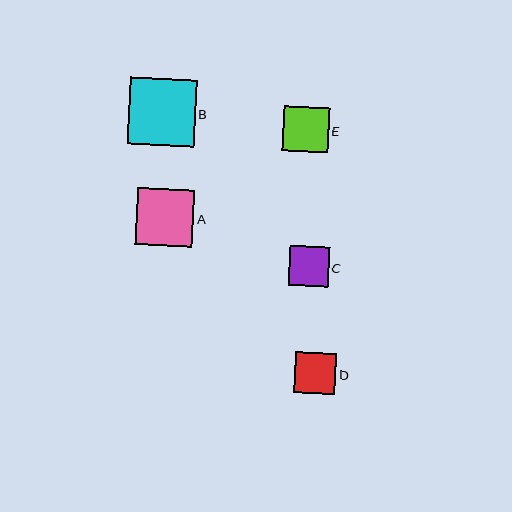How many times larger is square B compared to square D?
Square B is approximately 1.6 times the size of square D.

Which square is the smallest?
Square C is the smallest with a size of approximately 40 pixels.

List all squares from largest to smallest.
From largest to smallest: B, A, E, D, C.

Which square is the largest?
Square B is the largest with a size of approximately 67 pixels.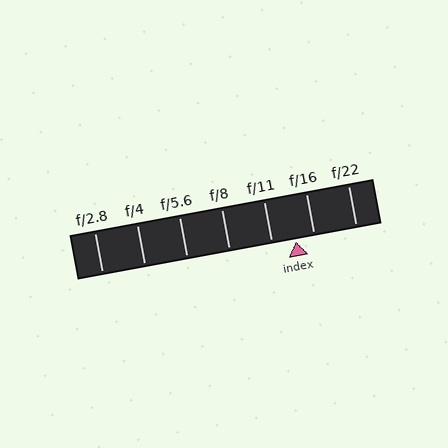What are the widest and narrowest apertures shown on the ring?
The widest aperture shown is f/2.8 and the narrowest is f/22.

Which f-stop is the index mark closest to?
The index mark is closest to f/16.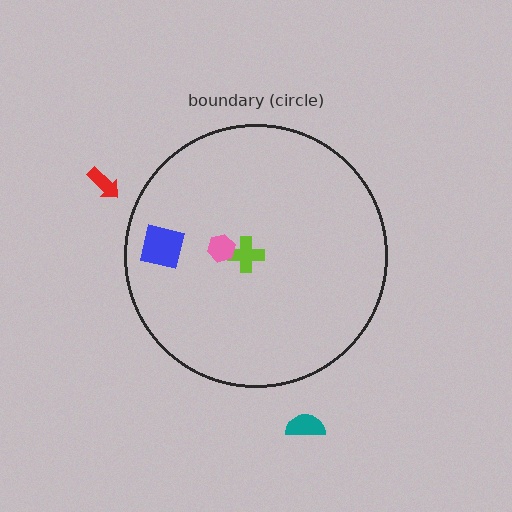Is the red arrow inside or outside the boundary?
Outside.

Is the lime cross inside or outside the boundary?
Inside.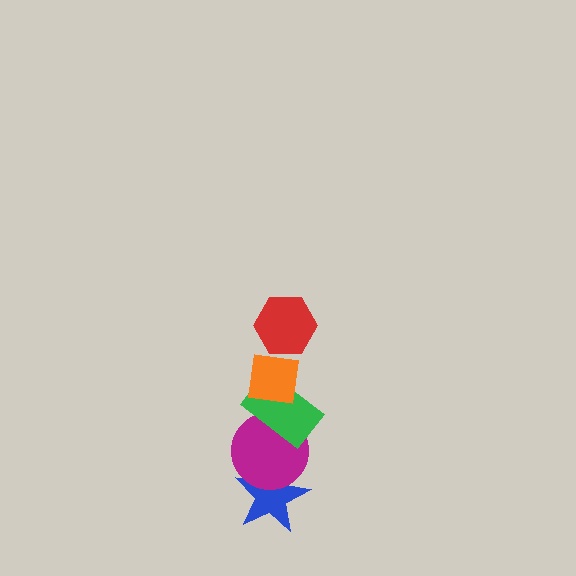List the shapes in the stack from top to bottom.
From top to bottom: the red hexagon, the orange square, the green rectangle, the magenta circle, the blue star.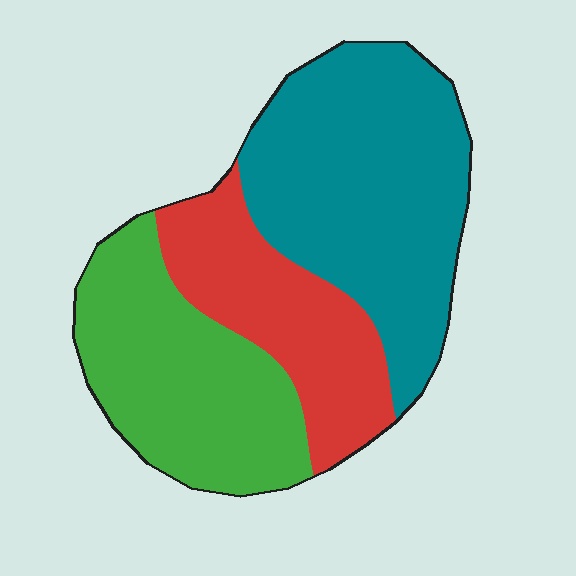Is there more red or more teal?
Teal.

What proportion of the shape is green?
Green covers 32% of the shape.